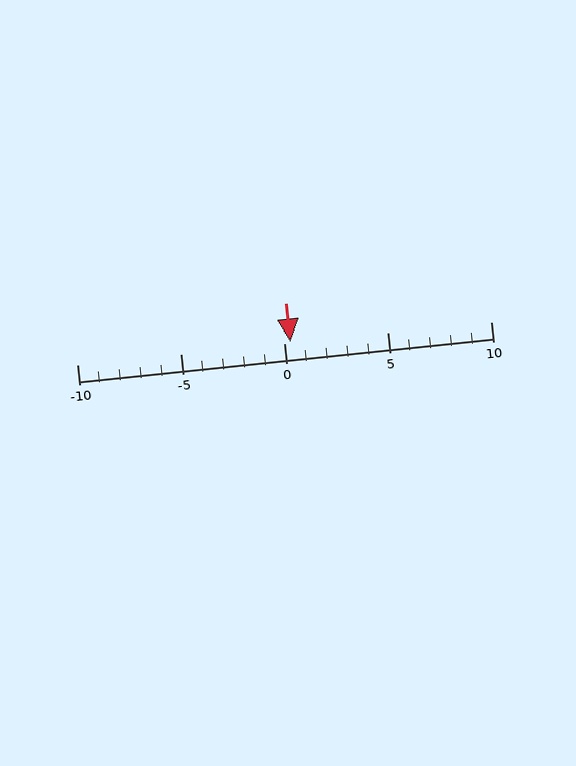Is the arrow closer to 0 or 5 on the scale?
The arrow is closer to 0.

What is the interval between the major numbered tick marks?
The major tick marks are spaced 5 units apart.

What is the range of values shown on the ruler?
The ruler shows values from -10 to 10.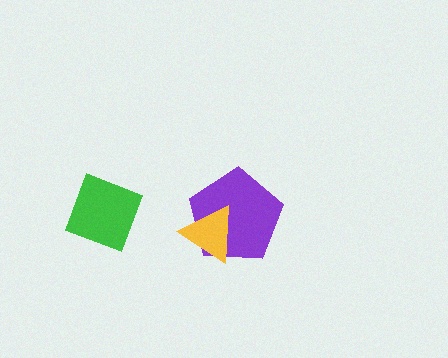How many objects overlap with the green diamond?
0 objects overlap with the green diamond.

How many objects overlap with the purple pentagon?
1 object overlaps with the purple pentagon.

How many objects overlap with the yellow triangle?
1 object overlaps with the yellow triangle.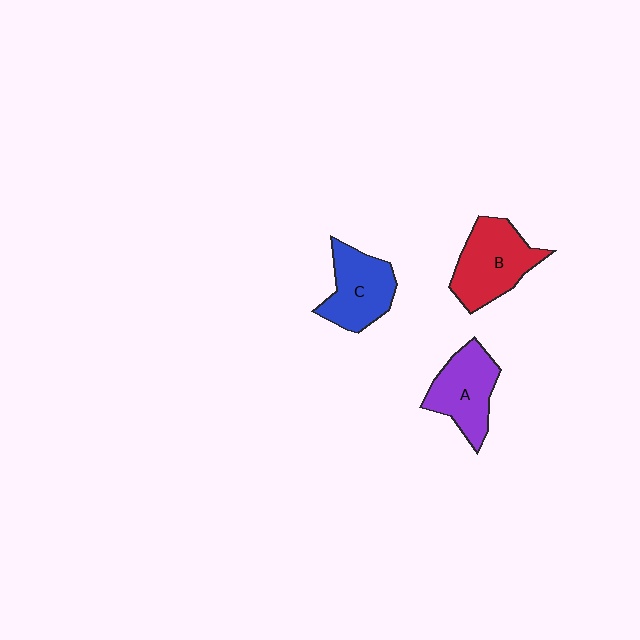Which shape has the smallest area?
Shape C (blue).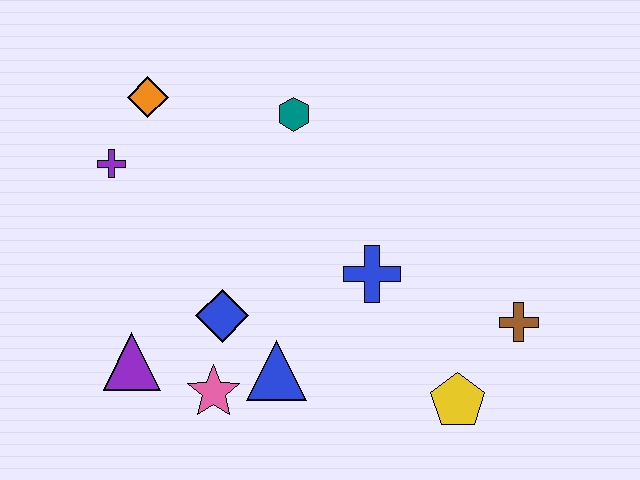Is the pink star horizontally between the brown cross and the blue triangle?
No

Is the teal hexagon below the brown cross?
No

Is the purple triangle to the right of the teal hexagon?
No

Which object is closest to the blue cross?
The blue triangle is closest to the blue cross.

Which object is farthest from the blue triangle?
The orange diamond is farthest from the blue triangle.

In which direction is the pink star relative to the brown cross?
The pink star is to the left of the brown cross.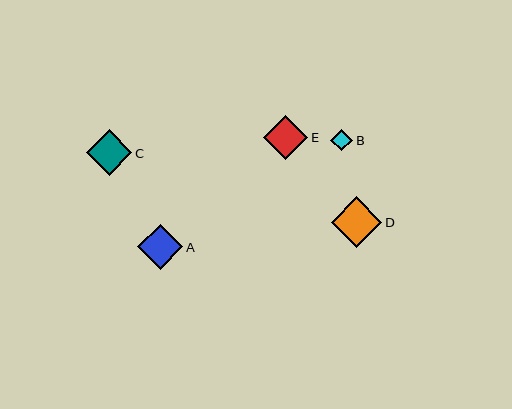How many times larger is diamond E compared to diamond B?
Diamond E is approximately 2.0 times the size of diamond B.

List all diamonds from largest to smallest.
From largest to smallest: D, C, A, E, B.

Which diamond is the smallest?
Diamond B is the smallest with a size of approximately 22 pixels.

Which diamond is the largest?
Diamond D is the largest with a size of approximately 50 pixels.